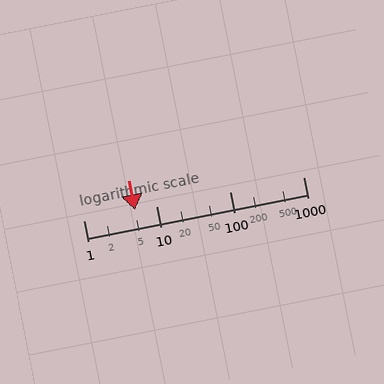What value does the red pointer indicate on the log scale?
The pointer indicates approximately 5.1.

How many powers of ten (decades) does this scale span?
The scale spans 3 decades, from 1 to 1000.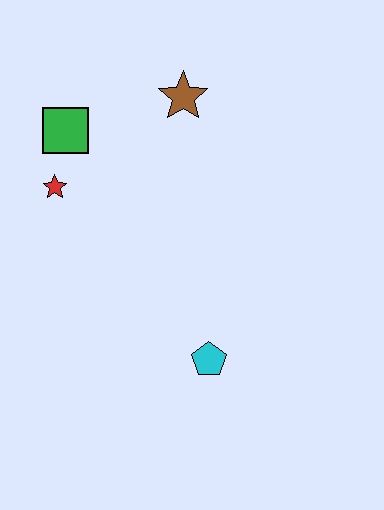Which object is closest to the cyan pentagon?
The red star is closest to the cyan pentagon.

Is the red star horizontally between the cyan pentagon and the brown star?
No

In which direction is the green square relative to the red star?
The green square is above the red star.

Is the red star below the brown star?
Yes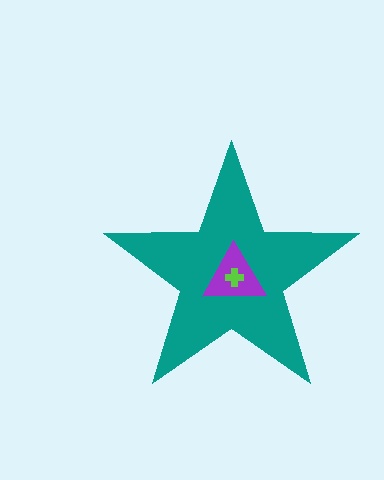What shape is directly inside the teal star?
The purple triangle.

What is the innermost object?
The lime cross.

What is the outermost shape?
The teal star.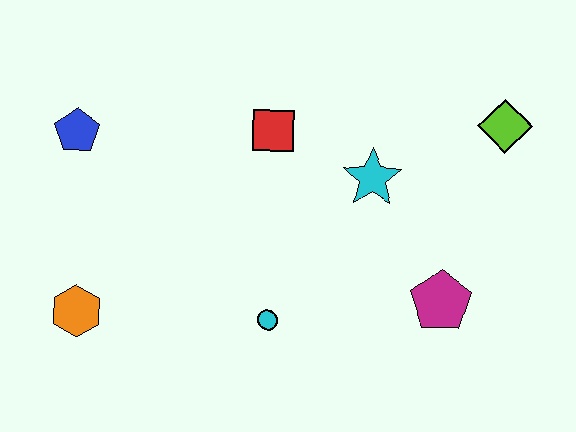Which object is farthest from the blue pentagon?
The lime diamond is farthest from the blue pentagon.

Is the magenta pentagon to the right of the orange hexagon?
Yes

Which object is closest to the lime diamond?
The cyan star is closest to the lime diamond.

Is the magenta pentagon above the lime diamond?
No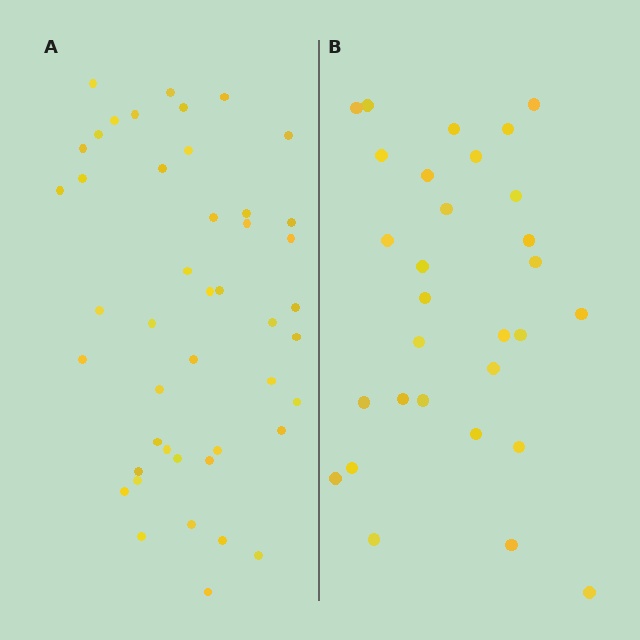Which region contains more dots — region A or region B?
Region A (the left region) has more dots.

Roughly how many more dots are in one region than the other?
Region A has approximately 15 more dots than region B.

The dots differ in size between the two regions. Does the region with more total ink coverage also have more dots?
No. Region B has more total ink coverage because its dots are larger, but region A actually contains more individual dots. Total area can be misleading — the number of items is what matters here.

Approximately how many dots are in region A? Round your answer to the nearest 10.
About 40 dots. (The exact count is 45, which rounds to 40.)